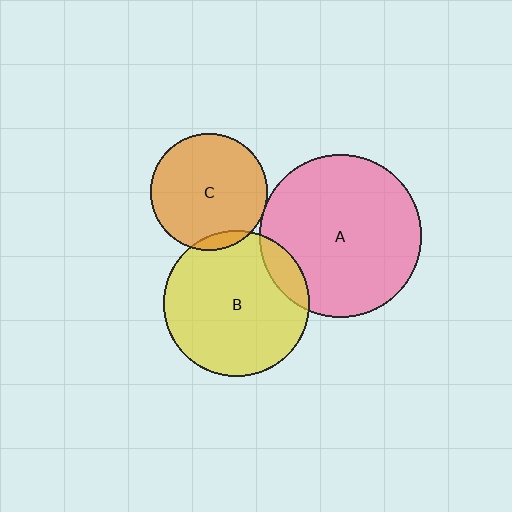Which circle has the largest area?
Circle A (pink).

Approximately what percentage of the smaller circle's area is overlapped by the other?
Approximately 10%.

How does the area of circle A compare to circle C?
Approximately 1.9 times.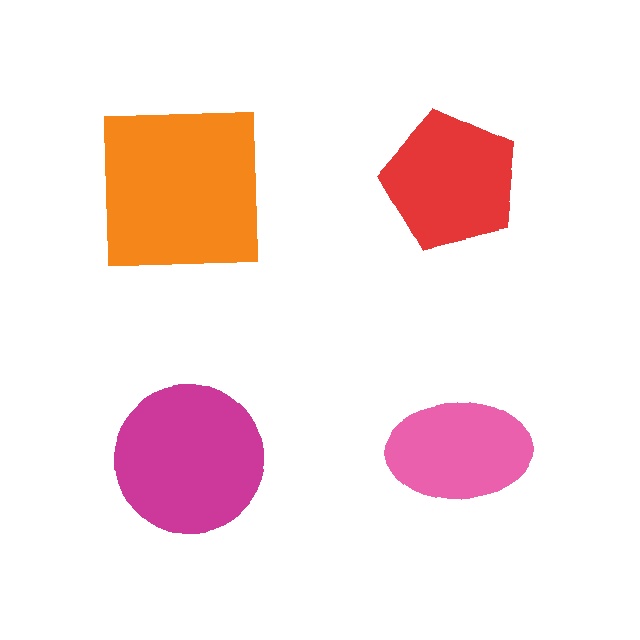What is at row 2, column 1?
A magenta circle.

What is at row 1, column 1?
An orange square.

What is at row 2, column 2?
A pink ellipse.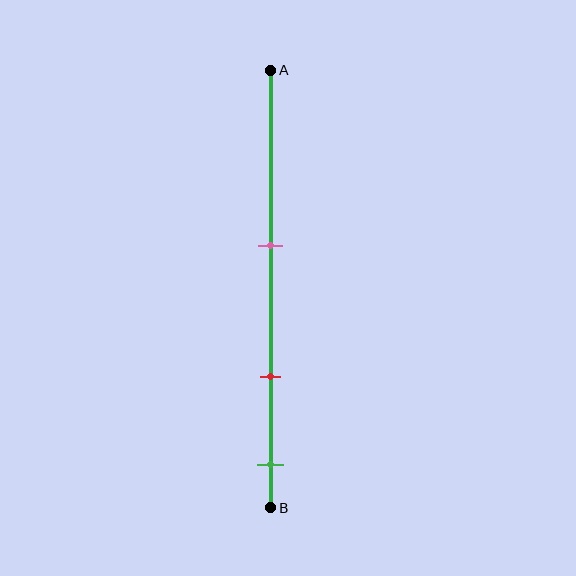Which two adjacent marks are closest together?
The red and green marks are the closest adjacent pair.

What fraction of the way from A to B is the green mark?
The green mark is approximately 90% (0.9) of the way from A to B.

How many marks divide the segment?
There are 3 marks dividing the segment.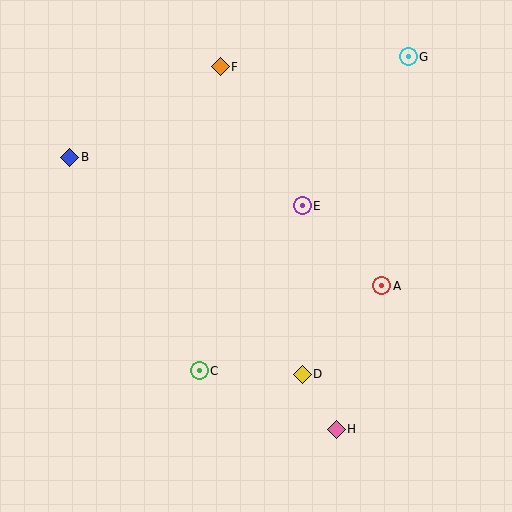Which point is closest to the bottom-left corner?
Point C is closest to the bottom-left corner.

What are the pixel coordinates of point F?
Point F is at (220, 67).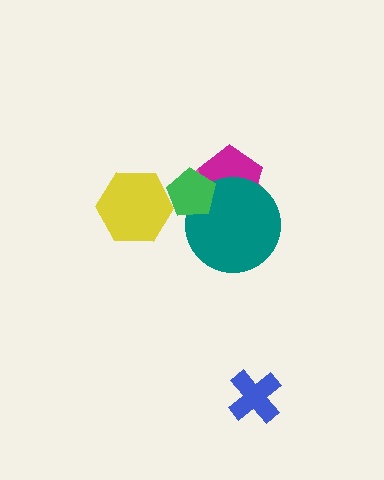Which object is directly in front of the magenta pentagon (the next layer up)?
The teal circle is directly in front of the magenta pentagon.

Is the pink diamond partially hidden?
Yes, it is partially covered by another shape.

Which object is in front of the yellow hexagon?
The green pentagon is in front of the yellow hexagon.